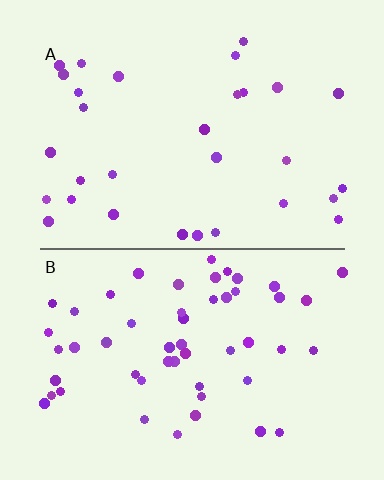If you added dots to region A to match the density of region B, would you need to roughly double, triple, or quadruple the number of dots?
Approximately double.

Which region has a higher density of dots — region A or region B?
B (the bottom).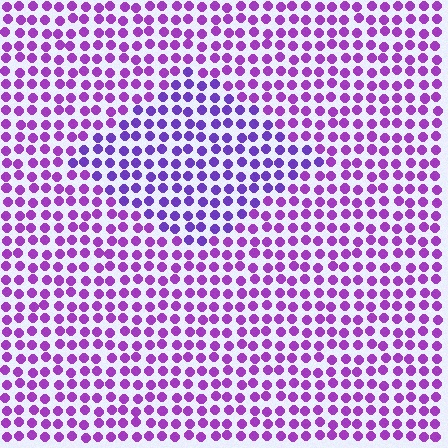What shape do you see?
I see a diamond.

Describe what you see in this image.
The image is filled with small purple elements in a uniform arrangement. A diamond-shaped region is visible where the elements are tinted to a slightly different hue, forming a subtle color boundary.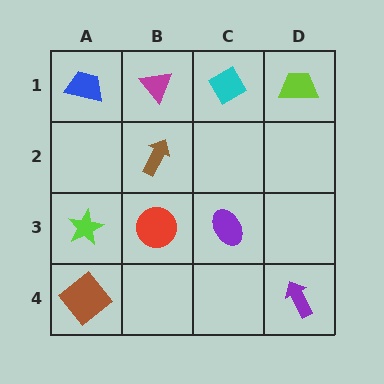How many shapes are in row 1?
4 shapes.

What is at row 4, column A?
A brown diamond.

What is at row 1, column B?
A magenta triangle.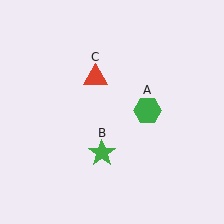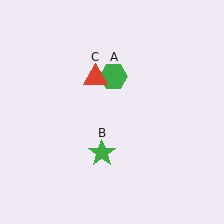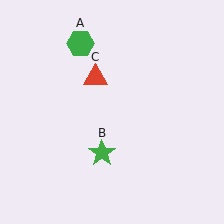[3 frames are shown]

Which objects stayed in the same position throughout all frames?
Green star (object B) and red triangle (object C) remained stationary.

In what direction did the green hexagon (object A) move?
The green hexagon (object A) moved up and to the left.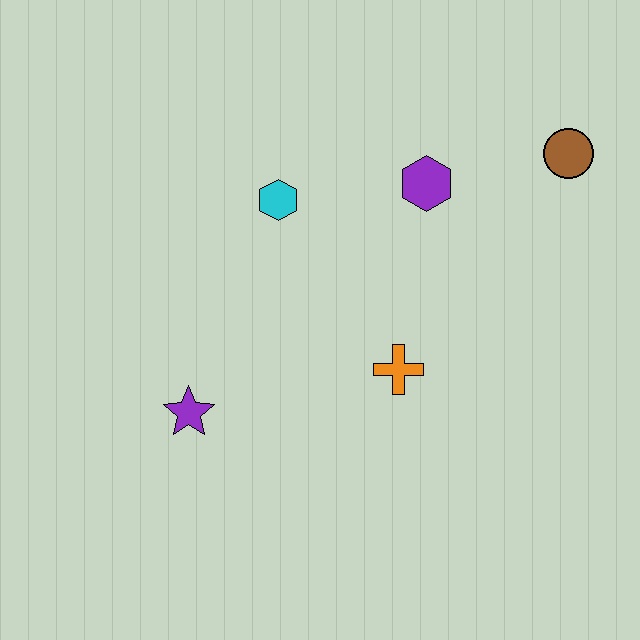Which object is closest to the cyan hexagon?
The purple hexagon is closest to the cyan hexagon.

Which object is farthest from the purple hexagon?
The purple star is farthest from the purple hexagon.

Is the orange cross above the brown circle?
No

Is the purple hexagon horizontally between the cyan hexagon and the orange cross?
No